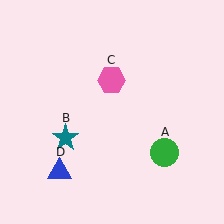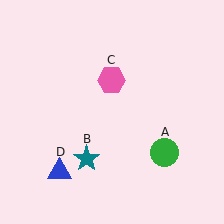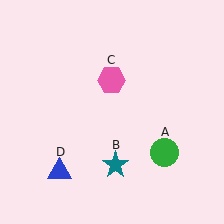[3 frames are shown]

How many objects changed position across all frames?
1 object changed position: teal star (object B).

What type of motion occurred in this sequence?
The teal star (object B) rotated counterclockwise around the center of the scene.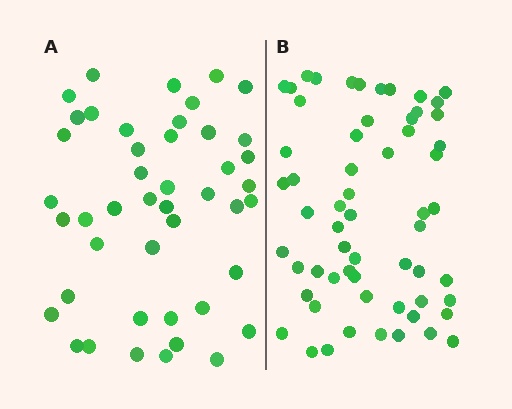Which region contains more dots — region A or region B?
Region B (the right region) has more dots.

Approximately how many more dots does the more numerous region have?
Region B has approximately 15 more dots than region A.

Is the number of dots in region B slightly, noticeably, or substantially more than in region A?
Region B has noticeably more, but not dramatically so. The ratio is roughly 1.3 to 1.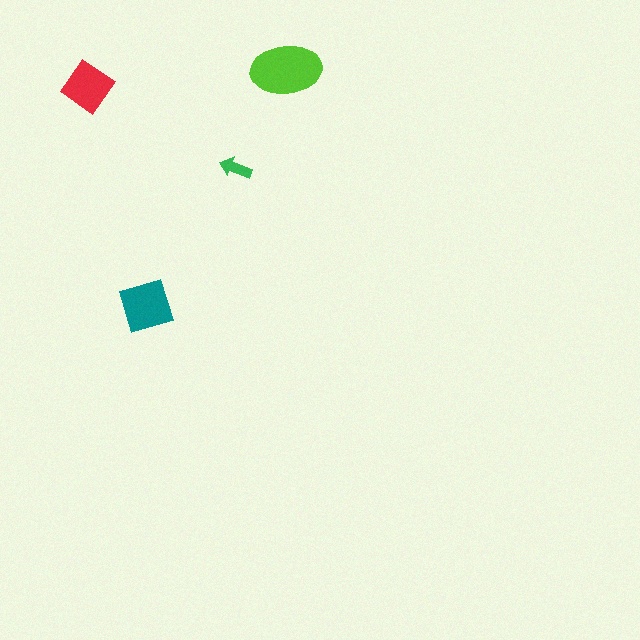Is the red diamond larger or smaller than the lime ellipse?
Smaller.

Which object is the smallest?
The green arrow.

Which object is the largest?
The lime ellipse.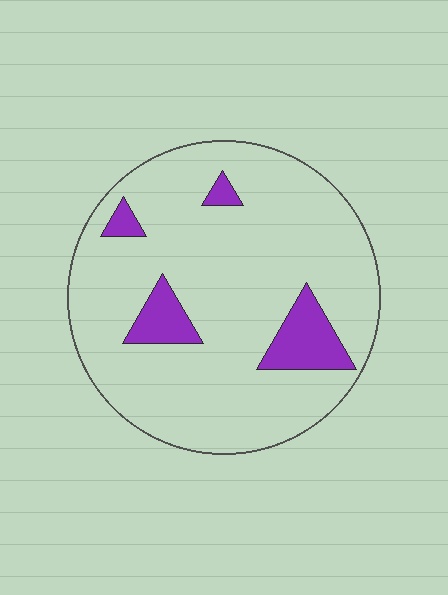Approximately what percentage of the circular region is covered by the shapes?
Approximately 10%.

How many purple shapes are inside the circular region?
4.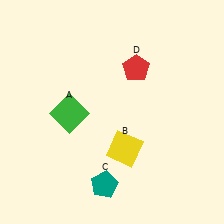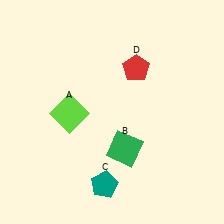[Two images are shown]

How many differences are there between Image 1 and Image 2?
There are 2 differences between the two images.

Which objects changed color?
A changed from green to lime. B changed from yellow to green.